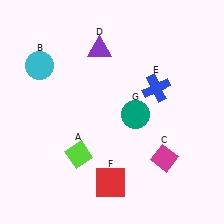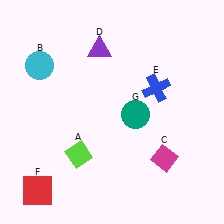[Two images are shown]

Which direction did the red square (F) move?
The red square (F) moved left.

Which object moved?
The red square (F) moved left.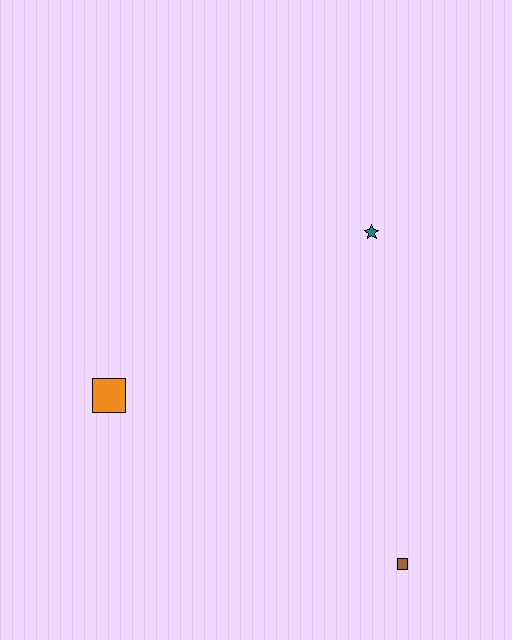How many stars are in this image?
There is 1 star.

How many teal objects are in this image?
There is 1 teal object.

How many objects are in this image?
There are 3 objects.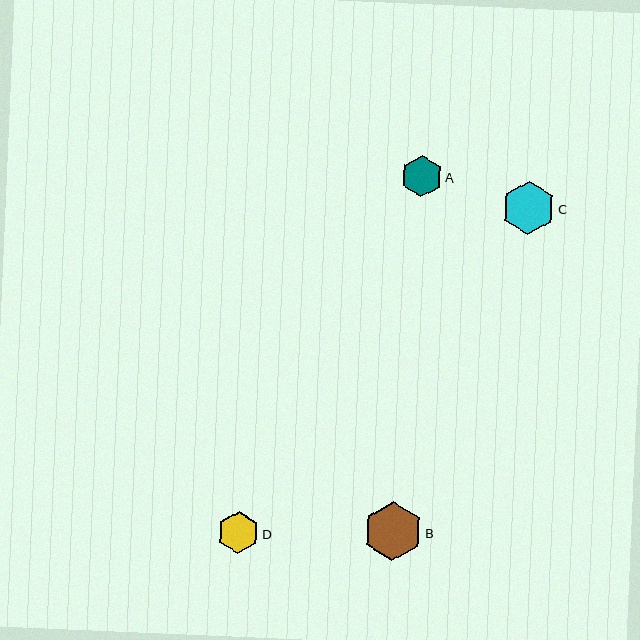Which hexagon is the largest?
Hexagon B is the largest with a size of approximately 59 pixels.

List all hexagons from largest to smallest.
From largest to smallest: B, C, A, D.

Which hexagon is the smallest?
Hexagon D is the smallest with a size of approximately 42 pixels.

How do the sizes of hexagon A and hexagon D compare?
Hexagon A and hexagon D are approximately the same size.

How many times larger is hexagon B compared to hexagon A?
Hexagon B is approximately 1.4 times the size of hexagon A.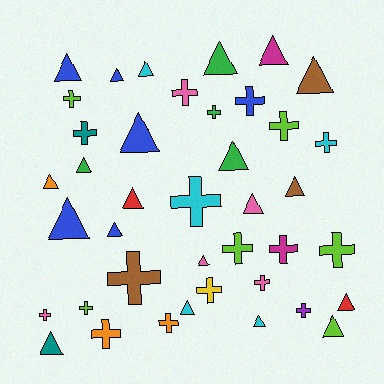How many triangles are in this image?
There are 21 triangles.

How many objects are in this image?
There are 40 objects.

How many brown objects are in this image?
There are 3 brown objects.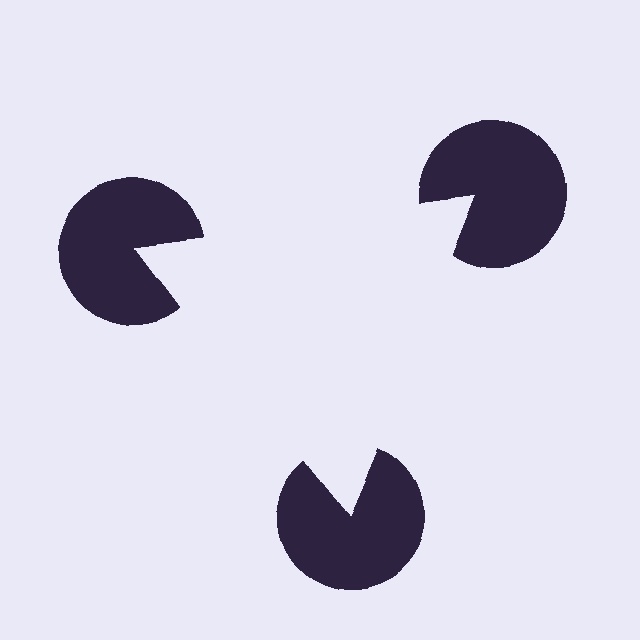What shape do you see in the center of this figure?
An illusory triangle — its edges are inferred from the aligned wedge cuts in the pac-man discs, not physically drawn.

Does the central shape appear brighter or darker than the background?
It typically appears slightly brighter than the background, even though no actual brightness change is drawn.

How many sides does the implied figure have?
3 sides.